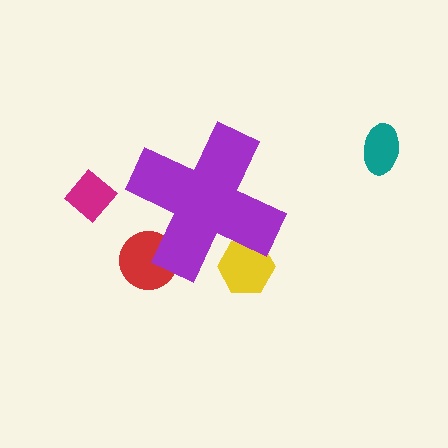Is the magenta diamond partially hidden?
No, the magenta diamond is fully visible.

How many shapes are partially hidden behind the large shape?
2 shapes are partially hidden.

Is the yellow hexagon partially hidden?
Yes, the yellow hexagon is partially hidden behind the purple cross.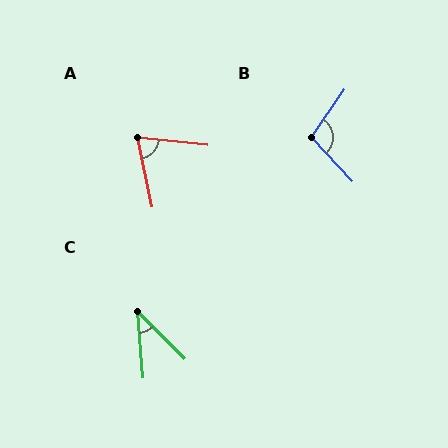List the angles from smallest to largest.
C (40°), A (72°), B (102°).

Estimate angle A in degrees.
Approximately 72 degrees.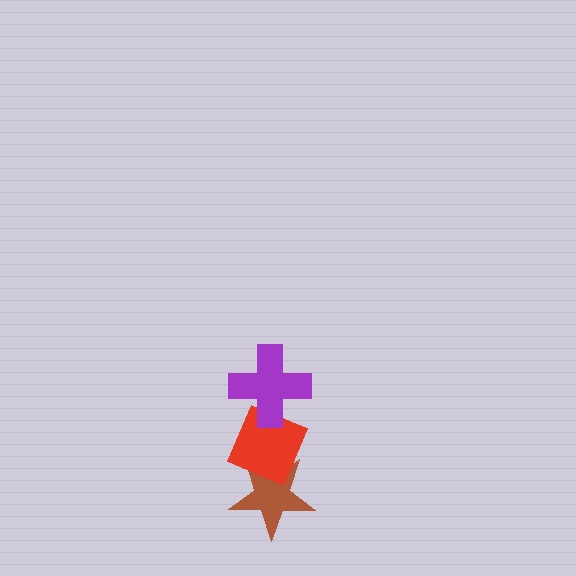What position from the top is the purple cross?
The purple cross is 1st from the top.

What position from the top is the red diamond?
The red diamond is 2nd from the top.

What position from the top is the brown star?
The brown star is 3rd from the top.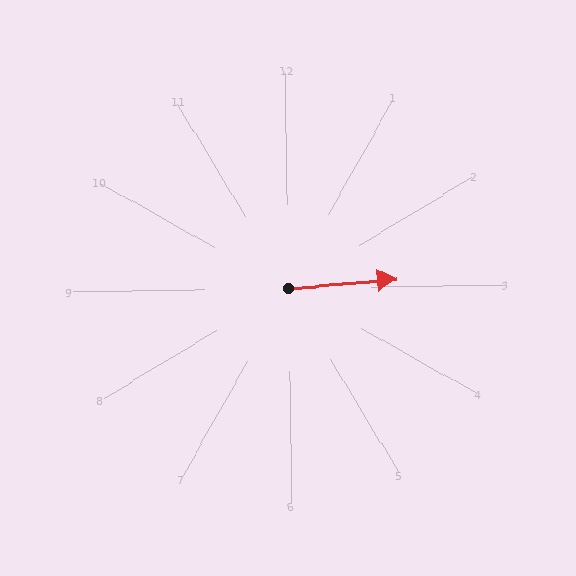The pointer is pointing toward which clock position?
Roughly 3 o'clock.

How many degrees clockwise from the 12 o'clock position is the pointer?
Approximately 86 degrees.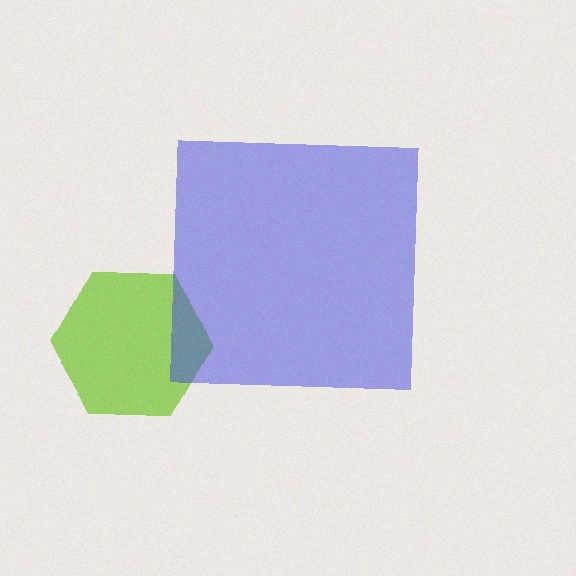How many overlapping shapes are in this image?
There are 2 overlapping shapes in the image.